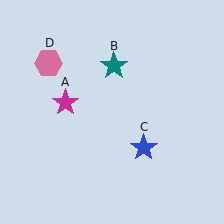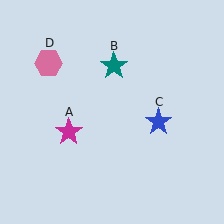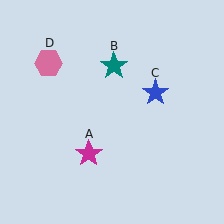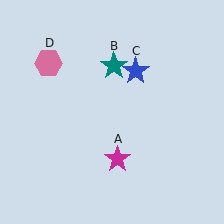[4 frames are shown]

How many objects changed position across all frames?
2 objects changed position: magenta star (object A), blue star (object C).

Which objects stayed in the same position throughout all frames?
Teal star (object B) and pink hexagon (object D) remained stationary.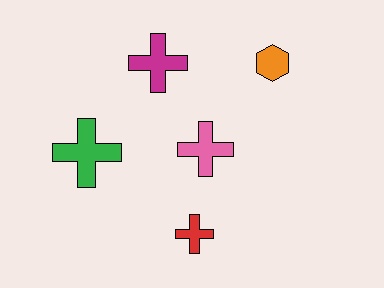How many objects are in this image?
There are 5 objects.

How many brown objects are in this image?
There are no brown objects.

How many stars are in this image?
There are no stars.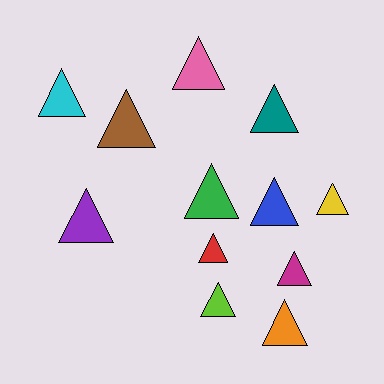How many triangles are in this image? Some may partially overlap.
There are 12 triangles.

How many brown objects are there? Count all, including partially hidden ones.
There is 1 brown object.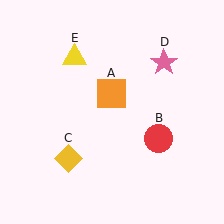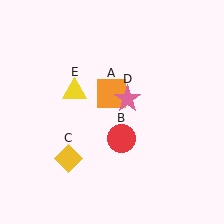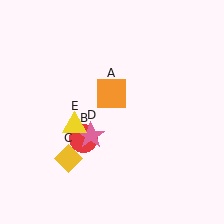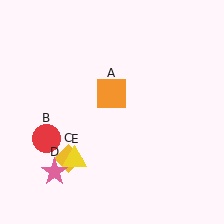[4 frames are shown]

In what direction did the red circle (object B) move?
The red circle (object B) moved left.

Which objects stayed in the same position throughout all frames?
Orange square (object A) and yellow diamond (object C) remained stationary.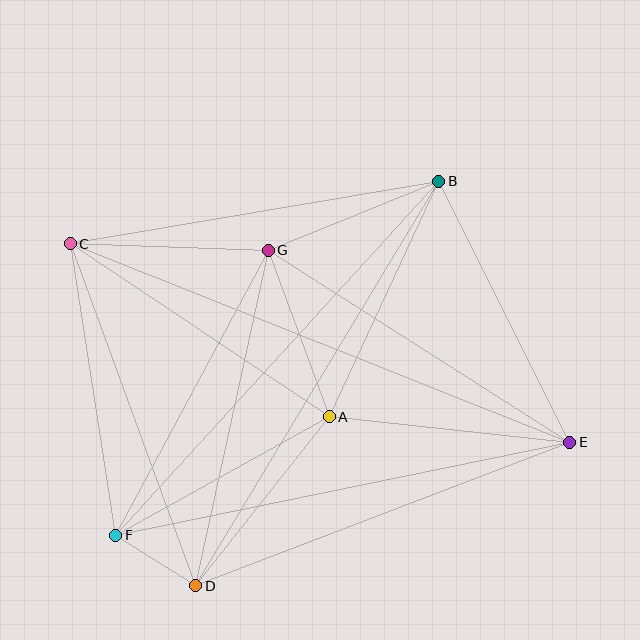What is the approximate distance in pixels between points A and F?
The distance between A and F is approximately 244 pixels.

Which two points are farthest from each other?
Points C and E are farthest from each other.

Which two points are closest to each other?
Points D and F are closest to each other.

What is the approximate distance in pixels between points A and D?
The distance between A and D is approximately 215 pixels.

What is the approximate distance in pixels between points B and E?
The distance between B and E is approximately 292 pixels.